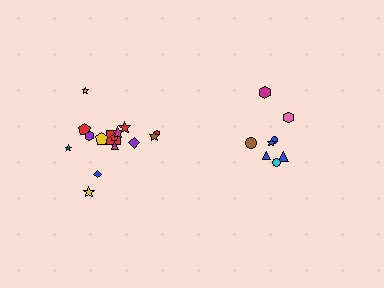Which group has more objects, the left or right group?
The left group.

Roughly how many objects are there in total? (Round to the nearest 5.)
Roughly 25 objects in total.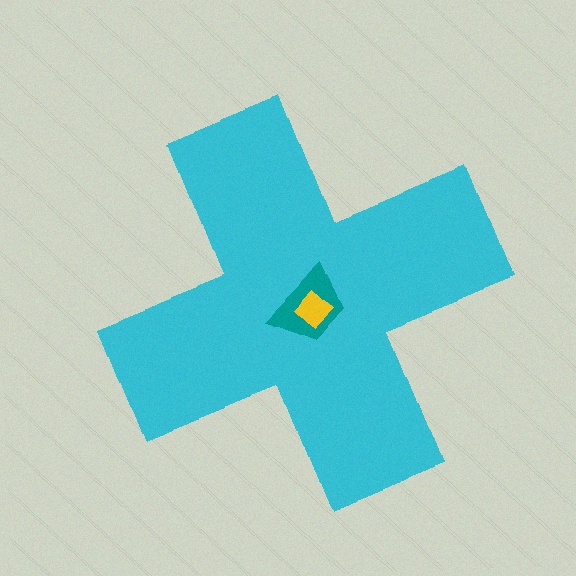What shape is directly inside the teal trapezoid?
The yellow diamond.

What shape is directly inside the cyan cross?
The teal trapezoid.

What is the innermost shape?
The yellow diamond.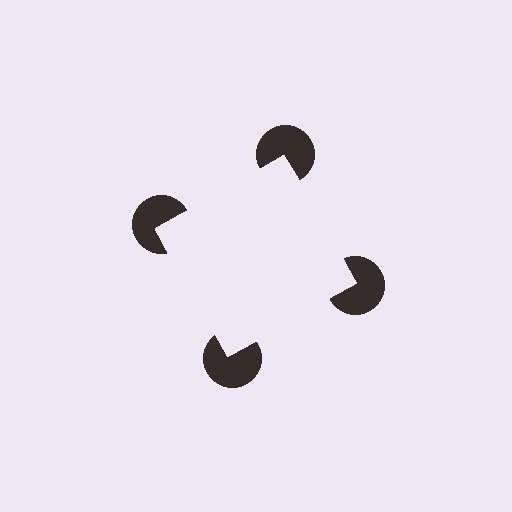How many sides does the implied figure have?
4 sides.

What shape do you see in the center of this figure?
An illusory square — its edges are inferred from the aligned wedge cuts in the pac-man discs, not physically drawn.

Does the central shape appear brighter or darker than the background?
It typically appears slightly brighter than the background, even though no actual brightness change is drawn.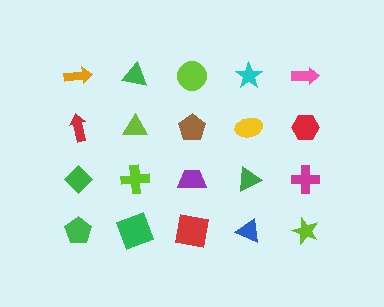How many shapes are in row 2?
5 shapes.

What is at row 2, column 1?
A red arrow.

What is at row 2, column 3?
A brown pentagon.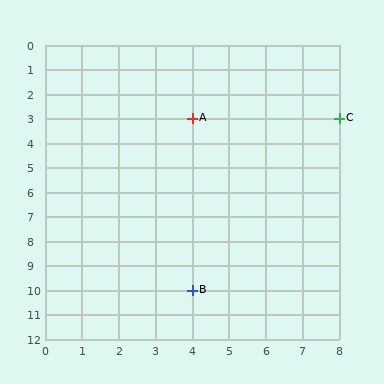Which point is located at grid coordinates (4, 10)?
Point B is at (4, 10).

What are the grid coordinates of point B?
Point B is at grid coordinates (4, 10).